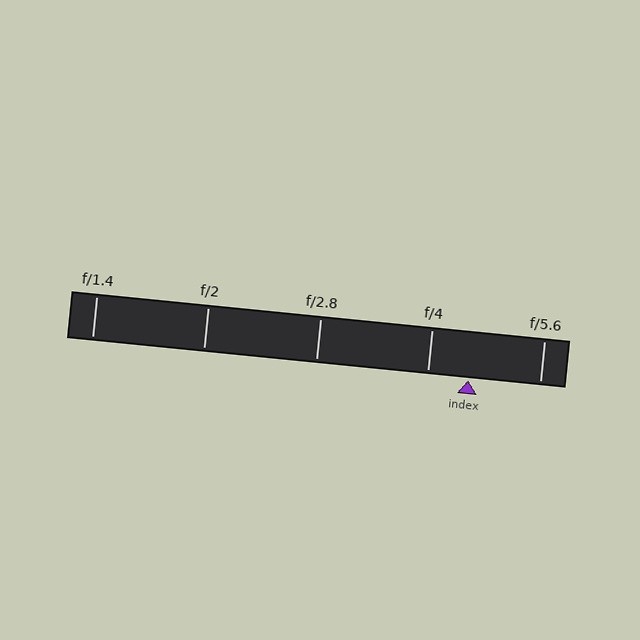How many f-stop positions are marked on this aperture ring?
There are 5 f-stop positions marked.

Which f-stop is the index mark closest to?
The index mark is closest to f/4.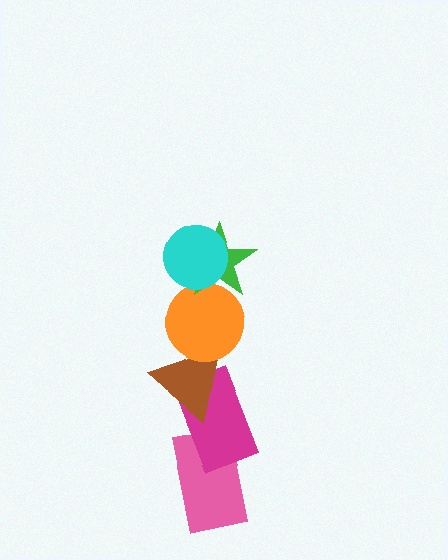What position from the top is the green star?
The green star is 2nd from the top.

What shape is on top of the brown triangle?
The orange circle is on top of the brown triangle.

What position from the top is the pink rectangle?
The pink rectangle is 6th from the top.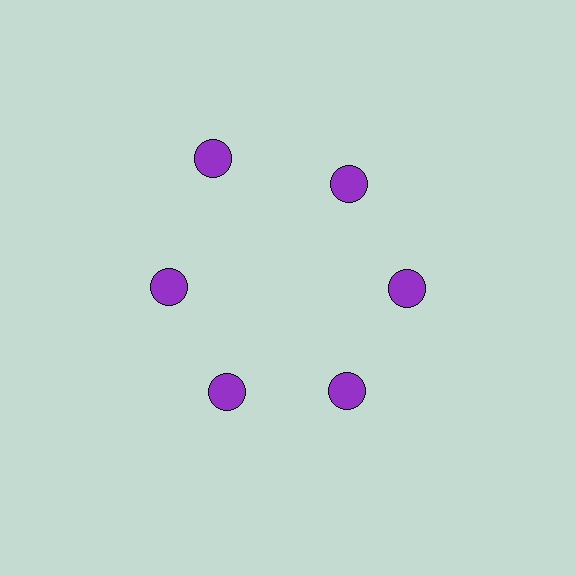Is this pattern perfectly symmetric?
No. The 6 purple circles are arranged in a ring, but one element near the 11 o'clock position is pushed outward from the center, breaking the 6-fold rotational symmetry.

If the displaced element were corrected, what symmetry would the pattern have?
It would have 6-fold rotational symmetry — the pattern would map onto itself every 60 degrees.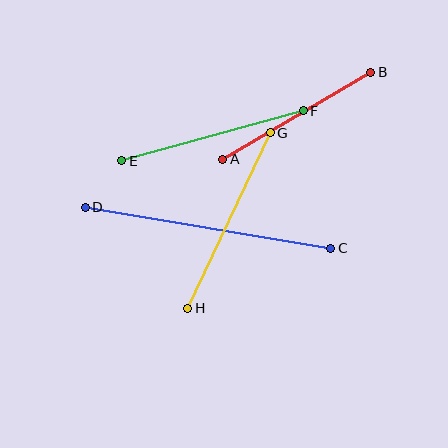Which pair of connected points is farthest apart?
Points C and D are farthest apart.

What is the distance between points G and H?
The distance is approximately 194 pixels.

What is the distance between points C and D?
The distance is approximately 249 pixels.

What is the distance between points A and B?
The distance is approximately 172 pixels.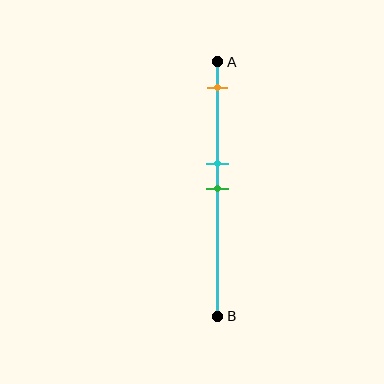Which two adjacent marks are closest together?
The cyan and green marks are the closest adjacent pair.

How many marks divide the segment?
There are 3 marks dividing the segment.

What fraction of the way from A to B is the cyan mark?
The cyan mark is approximately 40% (0.4) of the way from A to B.